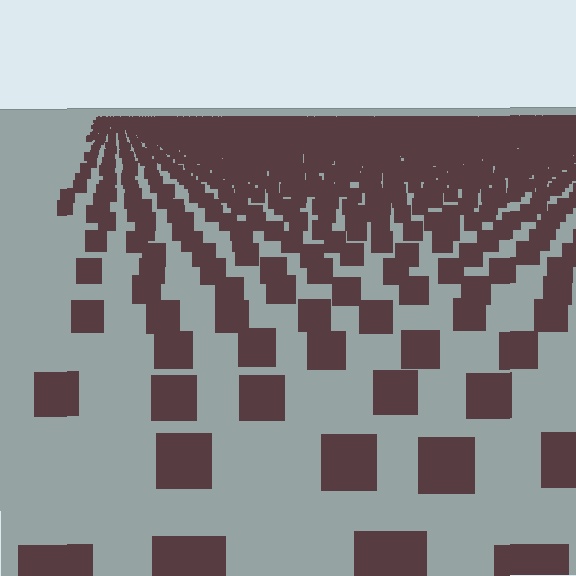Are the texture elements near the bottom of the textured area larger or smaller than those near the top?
Larger. Near the bottom, elements are closer to the viewer and appear at a bigger on-screen size.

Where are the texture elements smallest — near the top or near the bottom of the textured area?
Near the top.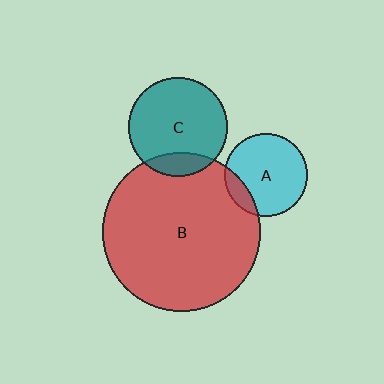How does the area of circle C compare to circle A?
Approximately 1.4 times.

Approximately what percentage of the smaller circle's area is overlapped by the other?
Approximately 15%.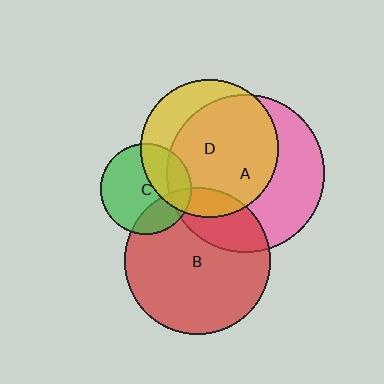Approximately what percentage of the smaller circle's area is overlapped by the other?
Approximately 15%.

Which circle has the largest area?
Circle A (pink).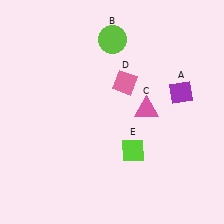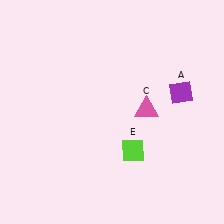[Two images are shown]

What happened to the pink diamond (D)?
The pink diamond (D) was removed in Image 2. It was in the top-right area of Image 1.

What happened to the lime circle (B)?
The lime circle (B) was removed in Image 2. It was in the top-right area of Image 1.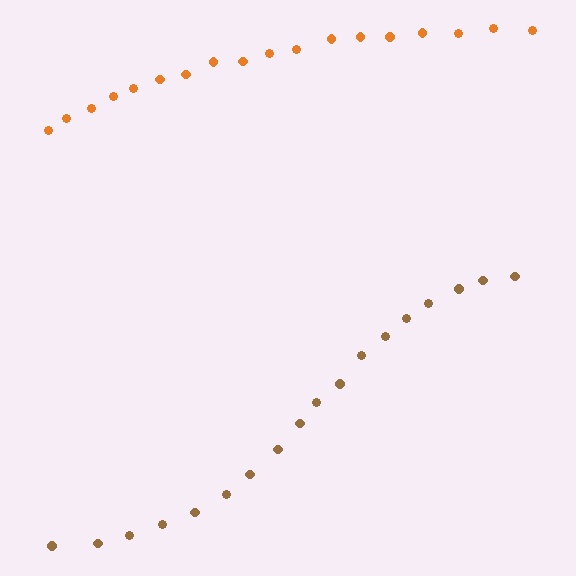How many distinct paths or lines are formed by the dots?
There are 2 distinct paths.